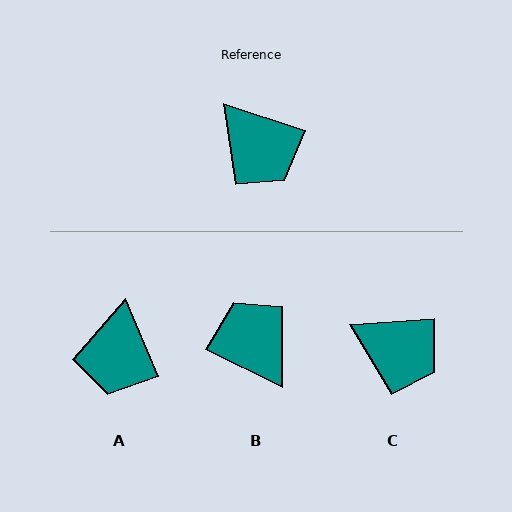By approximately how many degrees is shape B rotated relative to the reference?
Approximately 171 degrees counter-clockwise.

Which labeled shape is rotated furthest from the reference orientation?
B, about 171 degrees away.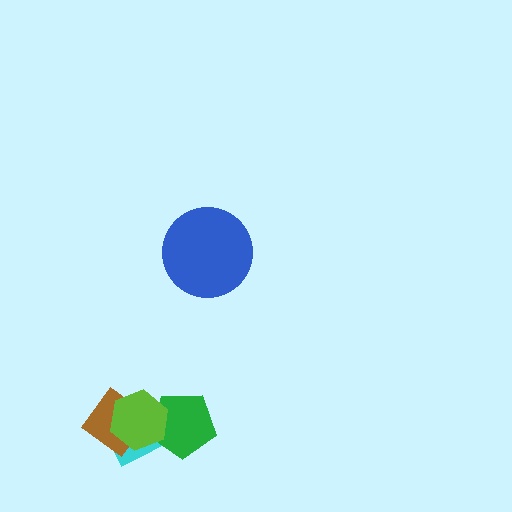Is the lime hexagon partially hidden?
No, no other shape covers it.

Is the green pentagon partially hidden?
Yes, it is partially covered by another shape.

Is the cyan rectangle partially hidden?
Yes, it is partially covered by another shape.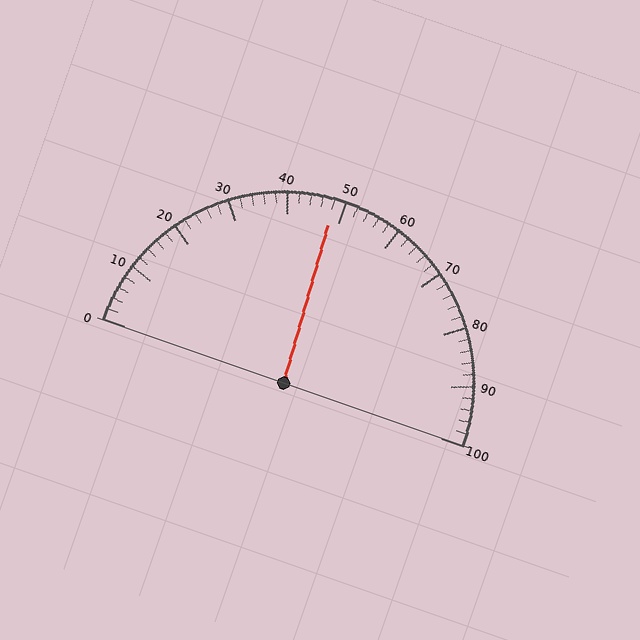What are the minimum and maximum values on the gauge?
The gauge ranges from 0 to 100.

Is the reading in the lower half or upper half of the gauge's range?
The reading is in the lower half of the range (0 to 100).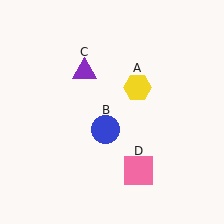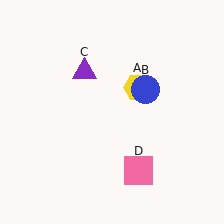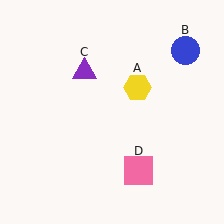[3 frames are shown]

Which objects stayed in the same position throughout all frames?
Yellow hexagon (object A) and purple triangle (object C) and pink square (object D) remained stationary.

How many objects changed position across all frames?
1 object changed position: blue circle (object B).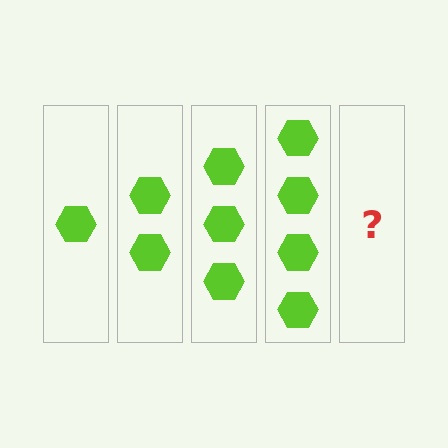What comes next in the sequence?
The next element should be 5 hexagons.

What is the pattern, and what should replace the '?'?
The pattern is that each step adds one more hexagon. The '?' should be 5 hexagons.